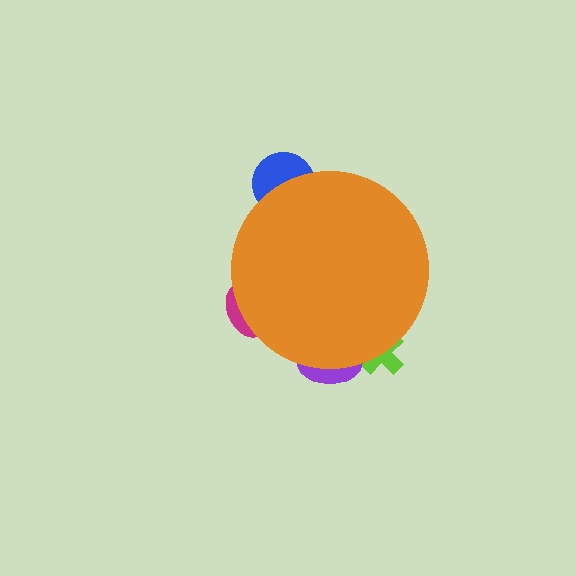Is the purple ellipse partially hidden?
Yes, the purple ellipse is partially hidden behind the orange circle.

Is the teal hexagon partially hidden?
Yes, the teal hexagon is partially hidden behind the orange circle.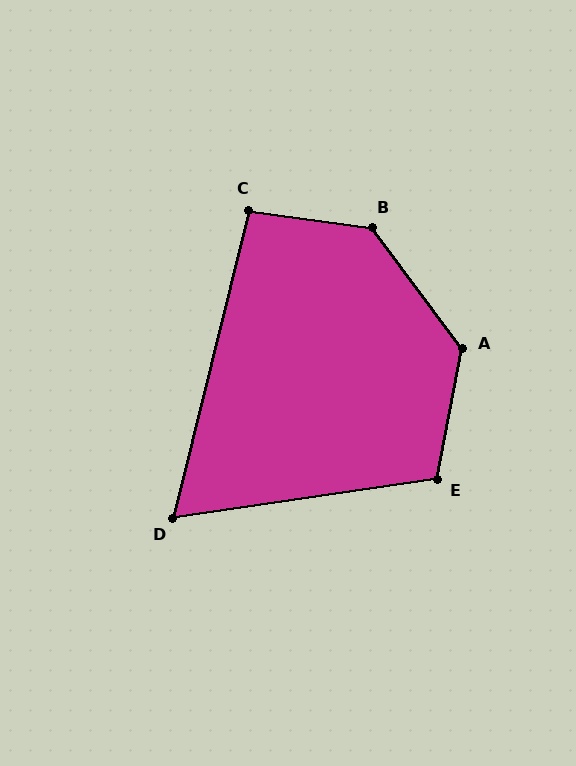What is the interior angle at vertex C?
Approximately 96 degrees (obtuse).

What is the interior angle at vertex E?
Approximately 109 degrees (obtuse).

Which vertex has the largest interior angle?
B, at approximately 134 degrees.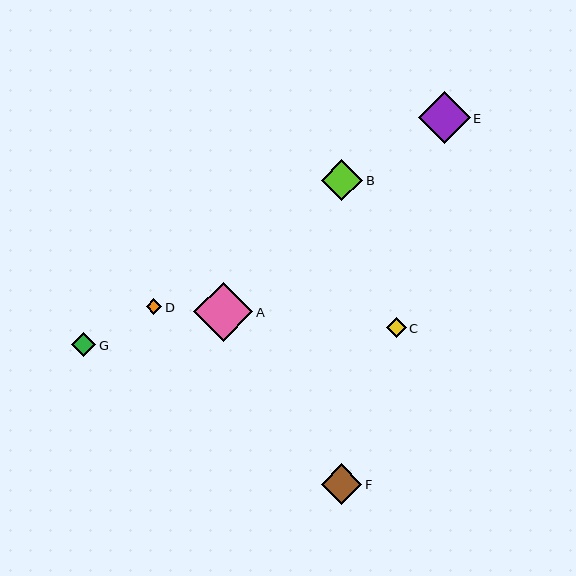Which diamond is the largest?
Diamond A is the largest with a size of approximately 59 pixels.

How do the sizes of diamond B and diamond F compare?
Diamond B and diamond F are approximately the same size.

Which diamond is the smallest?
Diamond D is the smallest with a size of approximately 16 pixels.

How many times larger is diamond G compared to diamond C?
Diamond G is approximately 1.2 times the size of diamond C.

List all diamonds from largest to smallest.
From largest to smallest: A, E, B, F, G, C, D.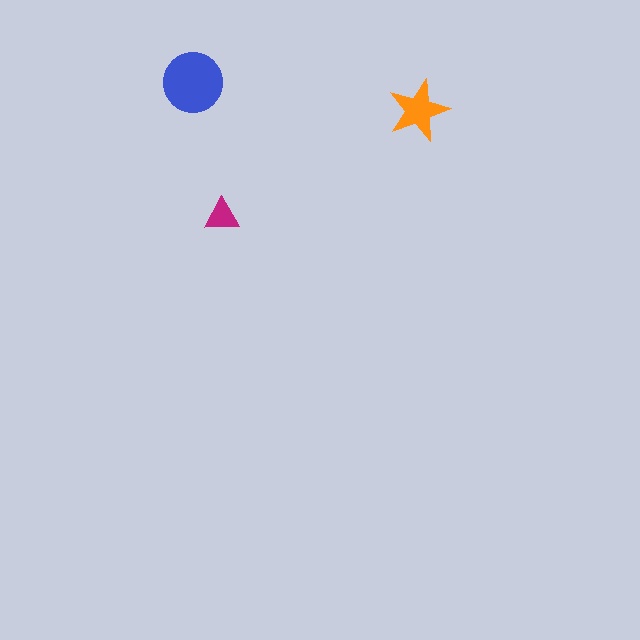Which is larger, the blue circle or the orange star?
The blue circle.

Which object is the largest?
The blue circle.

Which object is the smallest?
The magenta triangle.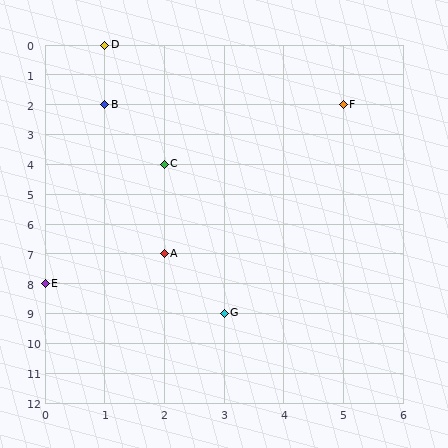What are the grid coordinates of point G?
Point G is at grid coordinates (3, 9).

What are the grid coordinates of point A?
Point A is at grid coordinates (2, 7).